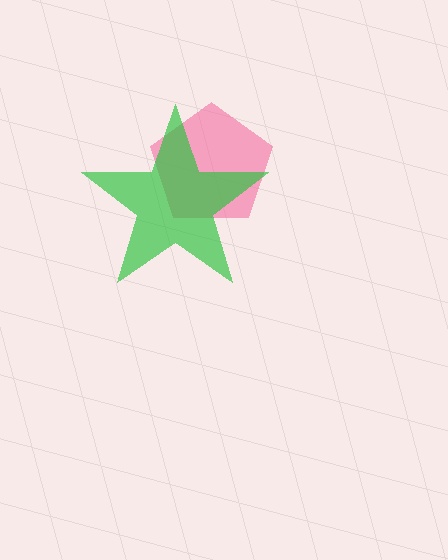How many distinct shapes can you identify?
There are 2 distinct shapes: a pink pentagon, a green star.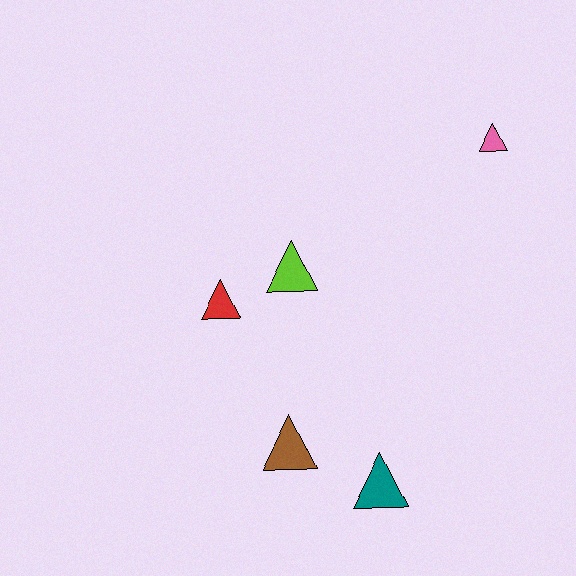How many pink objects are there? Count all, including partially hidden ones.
There is 1 pink object.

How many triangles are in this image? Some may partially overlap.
There are 5 triangles.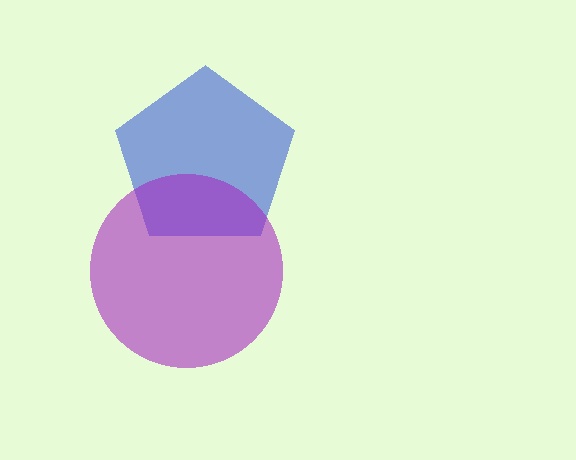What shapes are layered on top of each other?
The layered shapes are: a blue pentagon, a purple circle.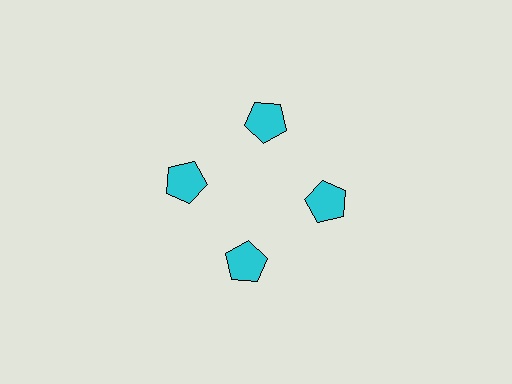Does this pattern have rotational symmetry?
Yes, this pattern has 4-fold rotational symmetry. It looks the same after rotating 90 degrees around the center.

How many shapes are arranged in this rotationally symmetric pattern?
There are 4 shapes, arranged in 4 groups of 1.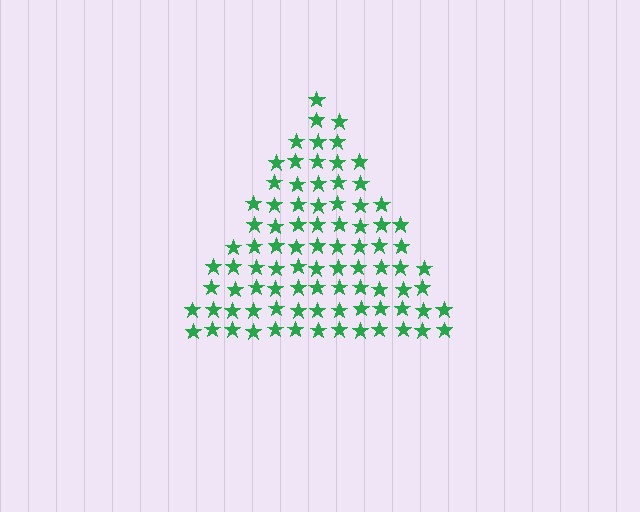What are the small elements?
The small elements are stars.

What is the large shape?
The large shape is a triangle.